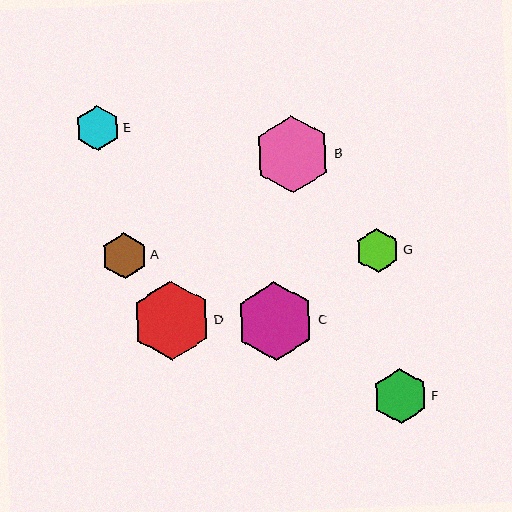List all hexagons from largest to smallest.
From largest to smallest: D, C, B, F, A, E, G.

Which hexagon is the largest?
Hexagon D is the largest with a size of approximately 79 pixels.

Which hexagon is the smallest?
Hexagon G is the smallest with a size of approximately 44 pixels.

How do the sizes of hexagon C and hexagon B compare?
Hexagon C and hexagon B are approximately the same size.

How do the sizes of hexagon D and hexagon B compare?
Hexagon D and hexagon B are approximately the same size.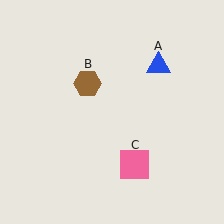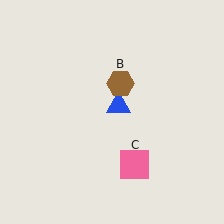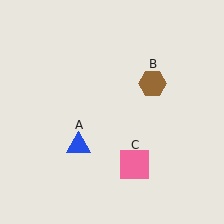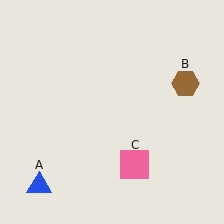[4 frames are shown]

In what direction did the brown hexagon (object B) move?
The brown hexagon (object B) moved right.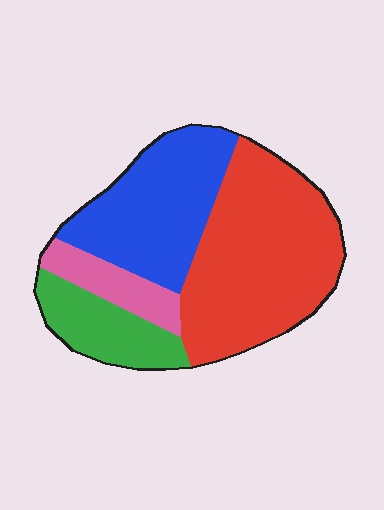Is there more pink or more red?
Red.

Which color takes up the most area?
Red, at roughly 45%.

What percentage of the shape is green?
Green covers about 15% of the shape.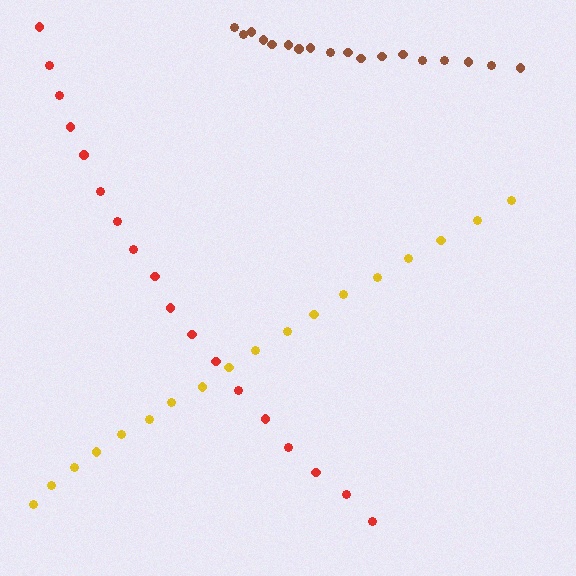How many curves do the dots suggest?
There are 3 distinct paths.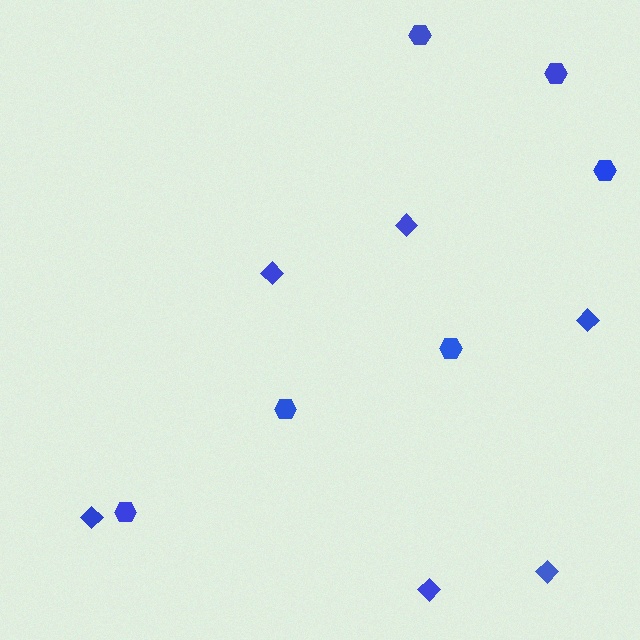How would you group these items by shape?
There are 2 groups: one group of diamonds (6) and one group of hexagons (6).